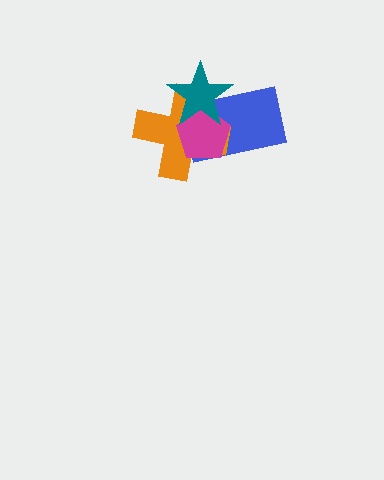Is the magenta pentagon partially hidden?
Yes, it is partially covered by another shape.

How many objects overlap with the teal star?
3 objects overlap with the teal star.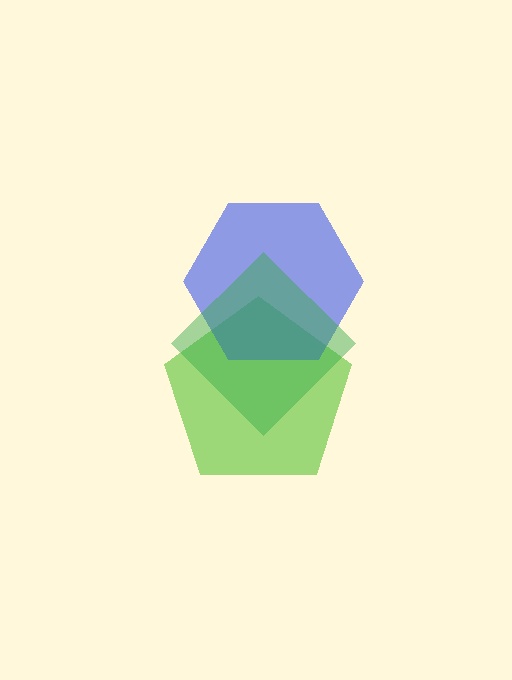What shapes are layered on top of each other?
The layered shapes are: a lime pentagon, a blue hexagon, a green diamond.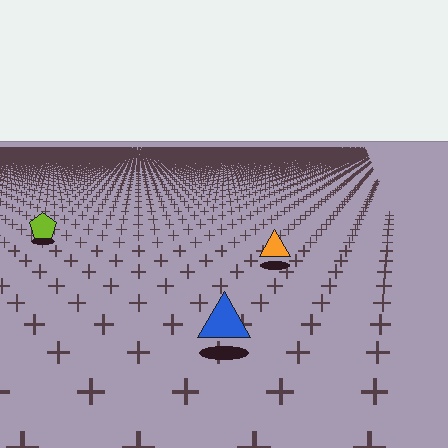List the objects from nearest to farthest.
From nearest to farthest: the blue triangle, the orange triangle, the lime pentagon.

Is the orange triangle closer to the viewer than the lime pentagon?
Yes. The orange triangle is closer — you can tell from the texture gradient: the ground texture is coarser near it.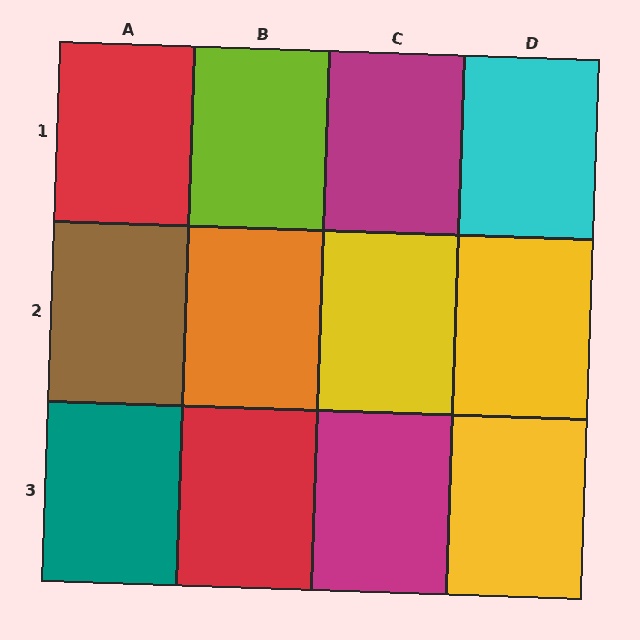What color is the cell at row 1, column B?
Lime.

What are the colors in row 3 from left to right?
Teal, red, magenta, yellow.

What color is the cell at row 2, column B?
Orange.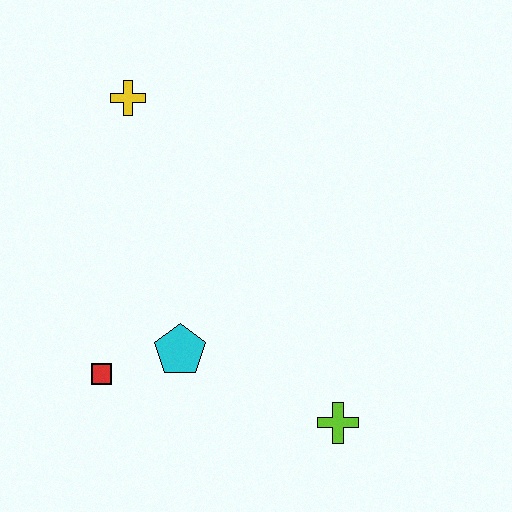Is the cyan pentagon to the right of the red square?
Yes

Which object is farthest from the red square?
The yellow cross is farthest from the red square.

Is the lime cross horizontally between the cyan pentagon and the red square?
No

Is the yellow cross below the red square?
No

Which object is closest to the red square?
The cyan pentagon is closest to the red square.